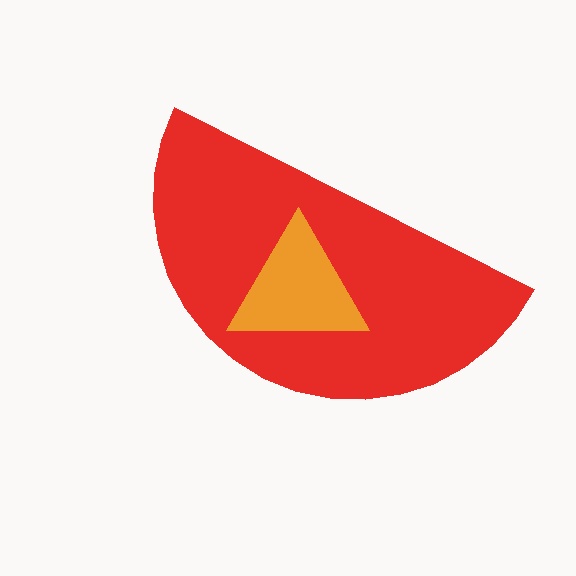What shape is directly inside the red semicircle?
The orange triangle.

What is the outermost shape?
The red semicircle.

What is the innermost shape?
The orange triangle.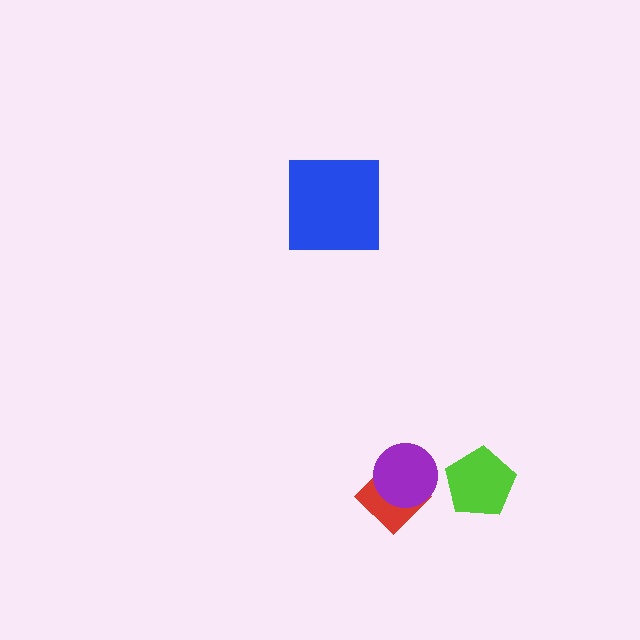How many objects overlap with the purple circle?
1 object overlaps with the purple circle.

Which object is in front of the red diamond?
The purple circle is in front of the red diamond.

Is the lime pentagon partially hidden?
No, no other shape covers it.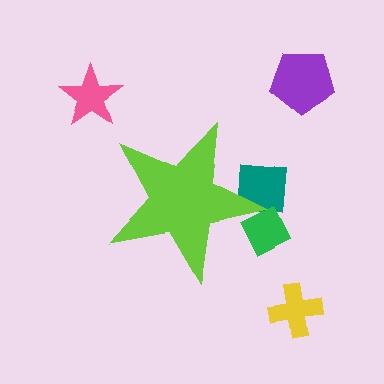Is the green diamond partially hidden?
Yes, the green diamond is partially hidden behind the lime star.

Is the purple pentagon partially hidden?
No, the purple pentagon is fully visible.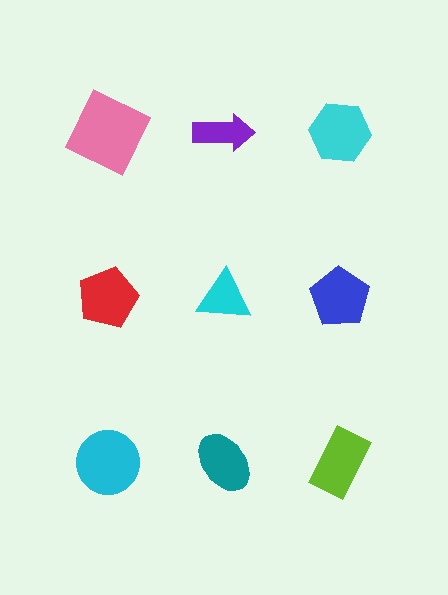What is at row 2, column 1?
A red pentagon.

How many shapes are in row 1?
3 shapes.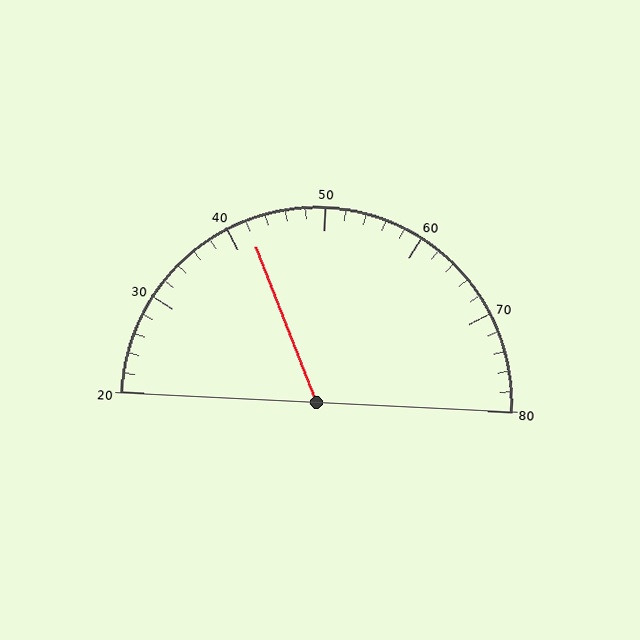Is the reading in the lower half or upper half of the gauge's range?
The reading is in the lower half of the range (20 to 80).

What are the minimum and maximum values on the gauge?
The gauge ranges from 20 to 80.